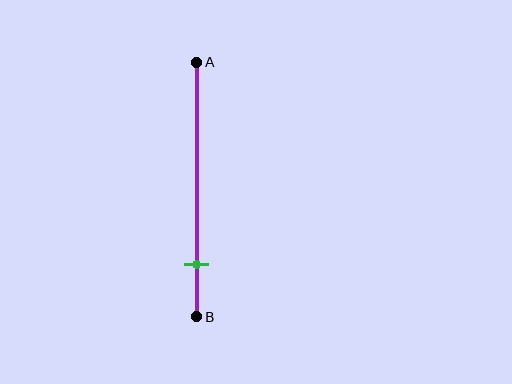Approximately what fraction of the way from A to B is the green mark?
The green mark is approximately 80% of the way from A to B.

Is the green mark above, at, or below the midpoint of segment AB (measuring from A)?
The green mark is below the midpoint of segment AB.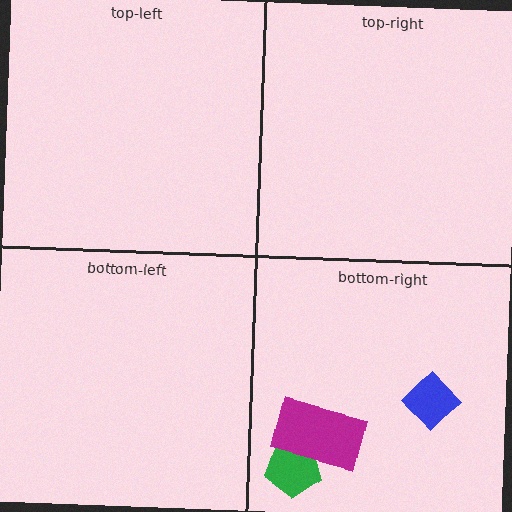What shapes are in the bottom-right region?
The green pentagon, the magenta rectangle, the blue diamond.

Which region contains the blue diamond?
The bottom-right region.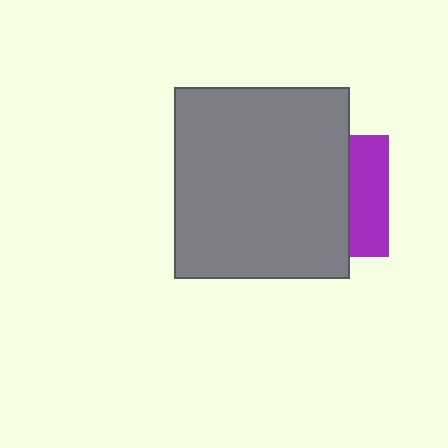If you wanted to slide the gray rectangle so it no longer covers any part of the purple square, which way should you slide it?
Slide it left — that is the most direct way to separate the two shapes.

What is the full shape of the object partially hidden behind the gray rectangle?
The partially hidden object is a purple square.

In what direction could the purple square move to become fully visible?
The purple square could move right. That would shift it out from behind the gray rectangle entirely.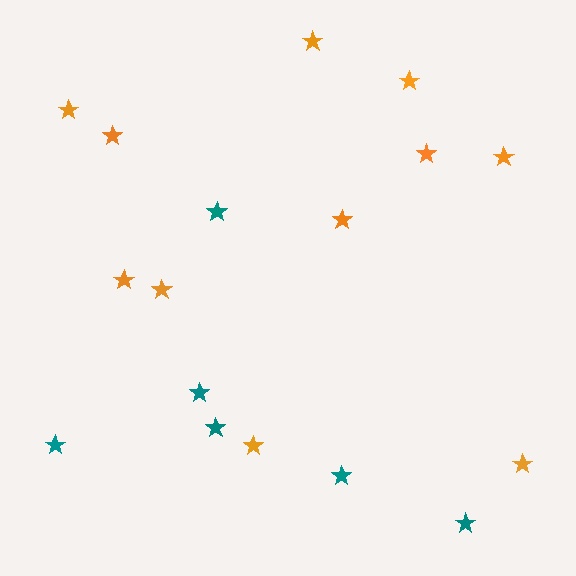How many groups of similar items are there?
There are 2 groups: one group of orange stars (11) and one group of teal stars (6).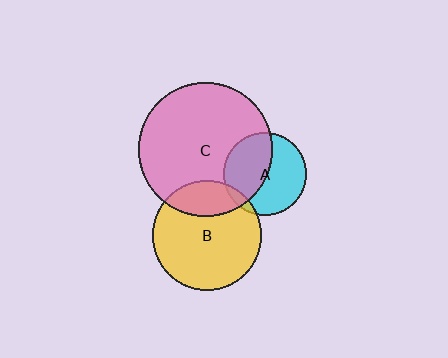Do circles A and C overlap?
Yes.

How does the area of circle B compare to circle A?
Approximately 1.7 times.